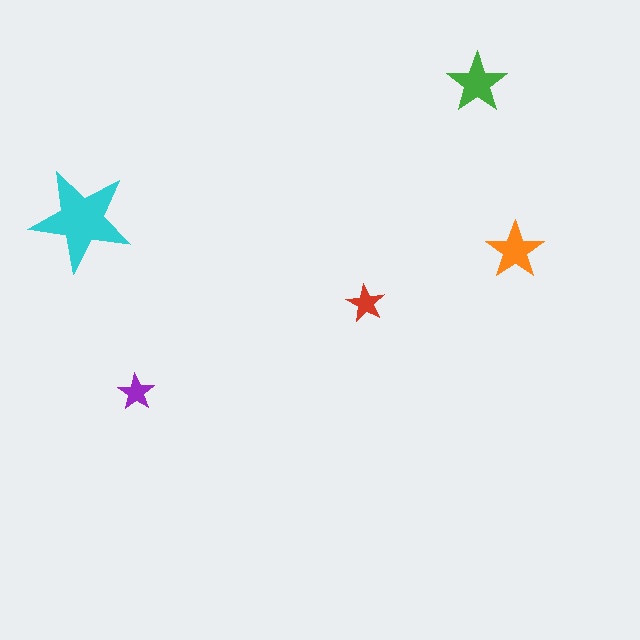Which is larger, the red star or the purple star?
The red one.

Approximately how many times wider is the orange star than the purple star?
About 1.5 times wider.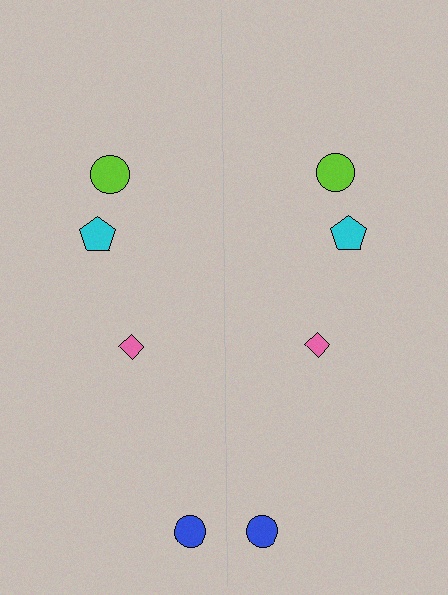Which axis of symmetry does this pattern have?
The pattern has a vertical axis of symmetry running through the center of the image.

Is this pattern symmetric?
Yes, this pattern has bilateral (reflection) symmetry.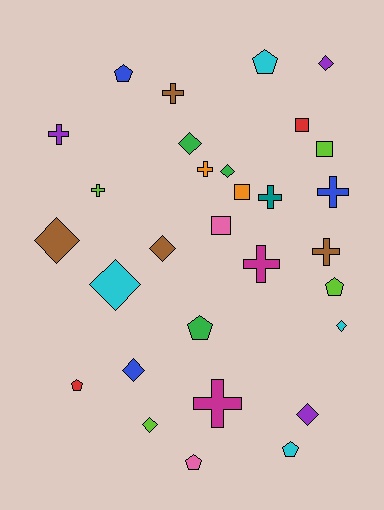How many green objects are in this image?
There are 3 green objects.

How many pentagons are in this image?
There are 7 pentagons.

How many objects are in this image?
There are 30 objects.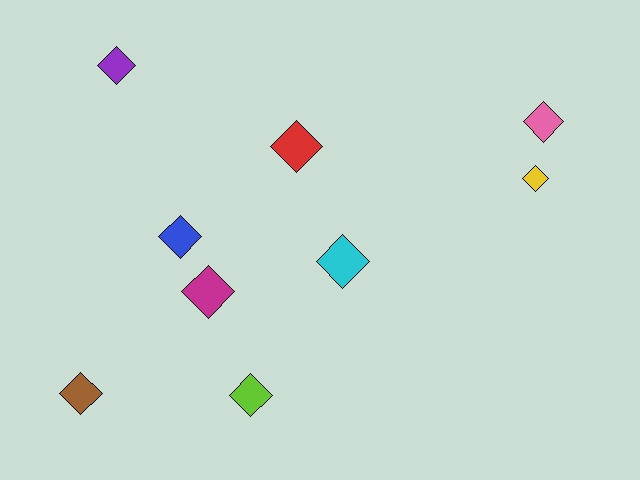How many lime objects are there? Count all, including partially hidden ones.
There is 1 lime object.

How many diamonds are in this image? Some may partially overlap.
There are 9 diamonds.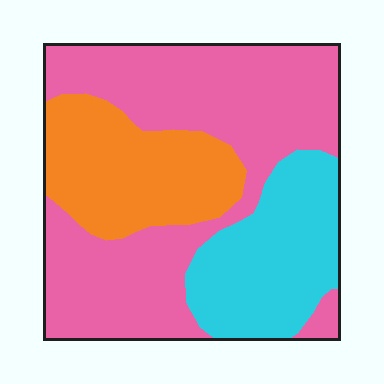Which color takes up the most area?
Pink, at roughly 55%.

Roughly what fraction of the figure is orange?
Orange covers roughly 25% of the figure.